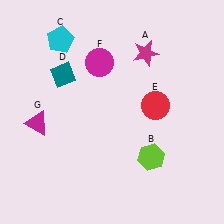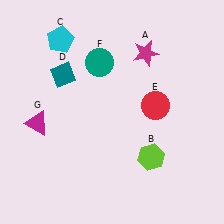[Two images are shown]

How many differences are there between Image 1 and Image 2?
There is 1 difference between the two images.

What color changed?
The circle (F) changed from magenta in Image 1 to teal in Image 2.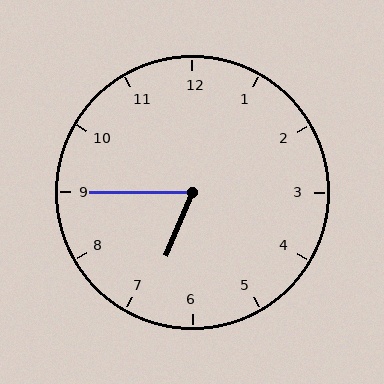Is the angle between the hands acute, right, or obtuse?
It is acute.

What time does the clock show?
6:45.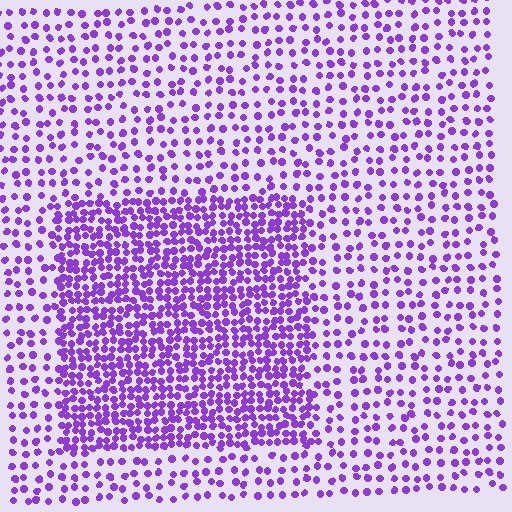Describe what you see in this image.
The image contains small purple elements arranged at two different densities. A rectangle-shaped region is visible where the elements are more densely packed than the surrounding area.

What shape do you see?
I see a rectangle.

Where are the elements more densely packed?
The elements are more densely packed inside the rectangle boundary.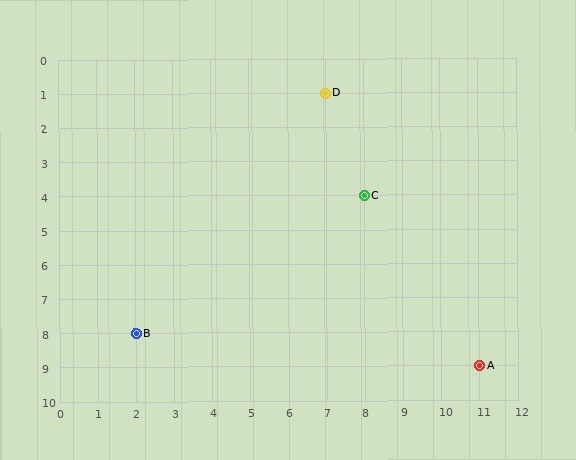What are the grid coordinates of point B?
Point B is at grid coordinates (2, 8).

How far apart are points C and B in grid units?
Points C and B are 6 columns and 4 rows apart (about 7.2 grid units diagonally).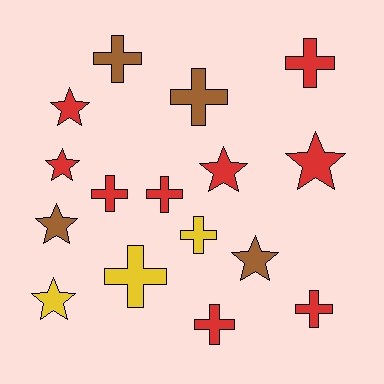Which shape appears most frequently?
Cross, with 9 objects.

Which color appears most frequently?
Red, with 9 objects.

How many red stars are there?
There are 4 red stars.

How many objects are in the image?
There are 16 objects.